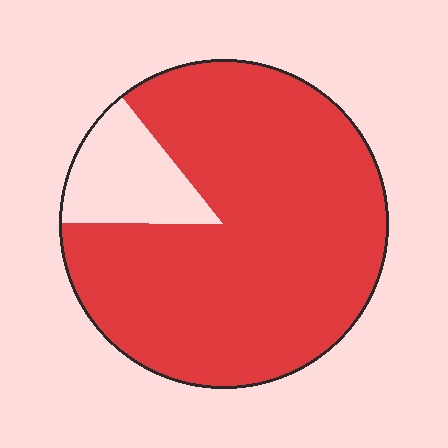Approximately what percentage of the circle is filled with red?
Approximately 85%.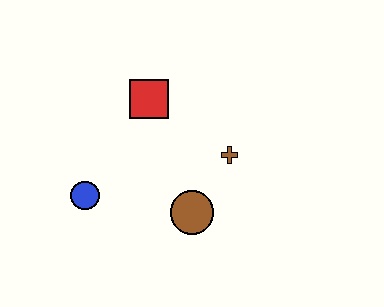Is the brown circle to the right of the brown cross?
No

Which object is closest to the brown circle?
The brown cross is closest to the brown circle.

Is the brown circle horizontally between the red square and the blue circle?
No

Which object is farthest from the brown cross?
The blue circle is farthest from the brown cross.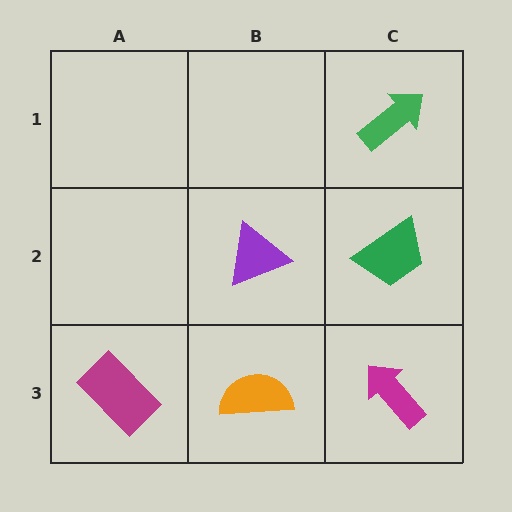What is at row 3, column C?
A magenta arrow.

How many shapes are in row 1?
1 shape.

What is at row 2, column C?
A green trapezoid.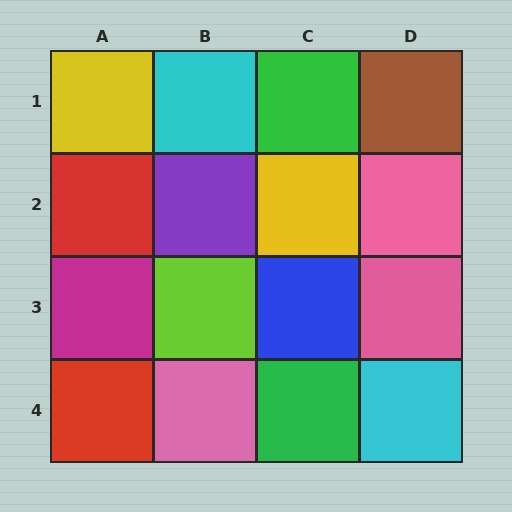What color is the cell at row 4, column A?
Red.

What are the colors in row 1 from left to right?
Yellow, cyan, green, brown.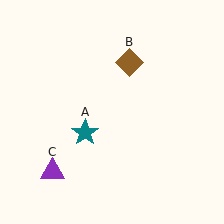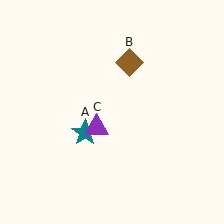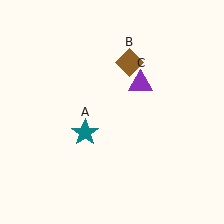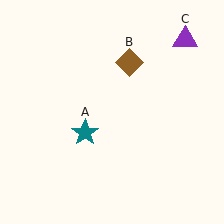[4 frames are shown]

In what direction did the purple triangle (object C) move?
The purple triangle (object C) moved up and to the right.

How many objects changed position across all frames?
1 object changed position: purple triangle (object C).